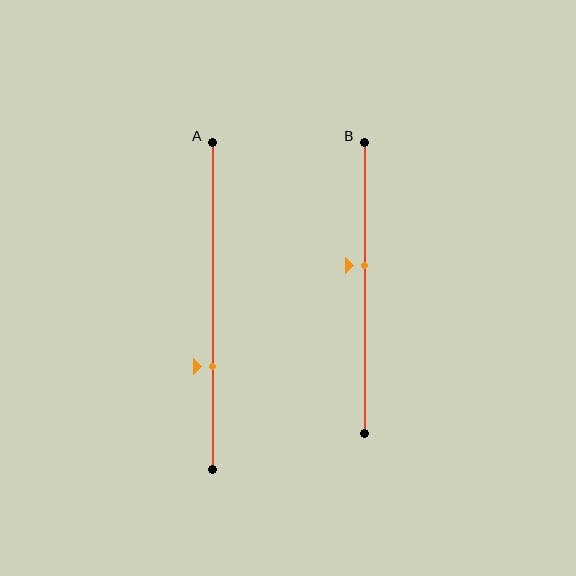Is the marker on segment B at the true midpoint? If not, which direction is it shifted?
No, the marker on segment B is shifted upward by about 8% of the segment length.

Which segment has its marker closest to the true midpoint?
Segment B has its marker closest to the true midpoint.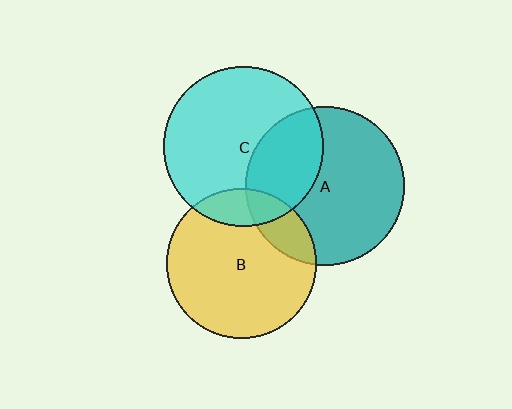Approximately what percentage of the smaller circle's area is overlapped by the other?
Approximately 15%.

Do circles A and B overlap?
Yes.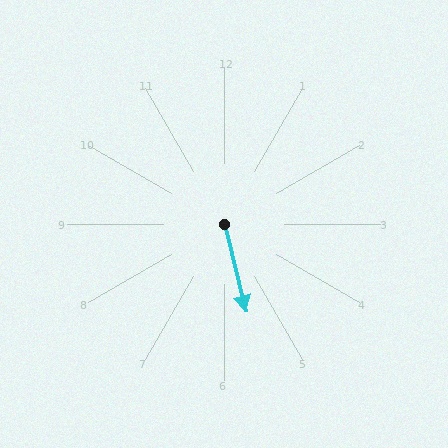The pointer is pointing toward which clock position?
Roughly 6 o'clock.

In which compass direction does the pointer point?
South.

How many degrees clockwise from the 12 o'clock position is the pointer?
Approximately 166 degrees.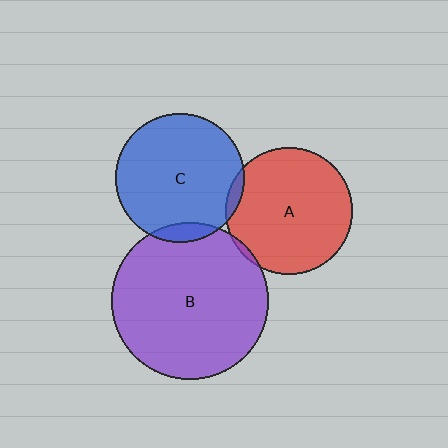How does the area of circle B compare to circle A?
Approximately 1.5 times.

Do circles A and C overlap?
Yes.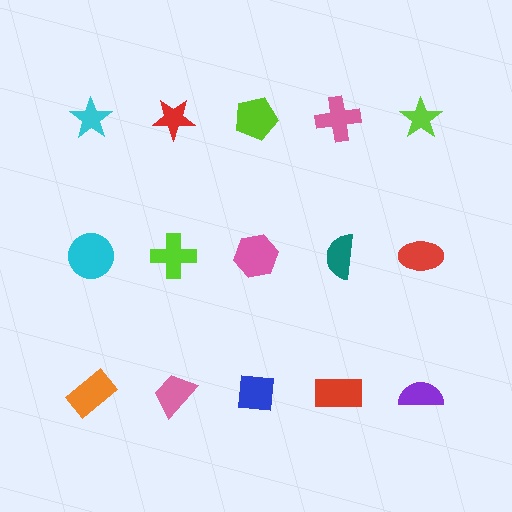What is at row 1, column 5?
A lime star.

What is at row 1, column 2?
A red star.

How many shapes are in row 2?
5 shapes.